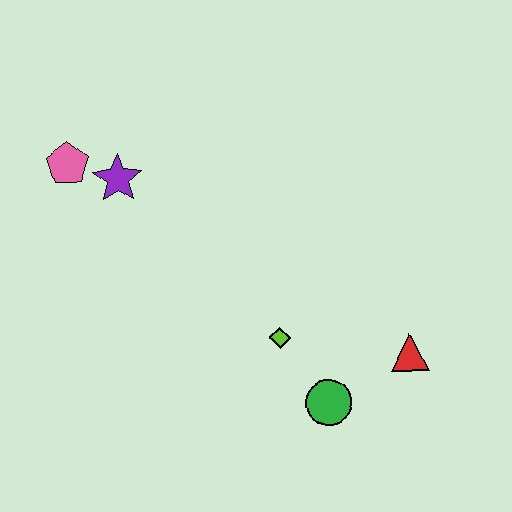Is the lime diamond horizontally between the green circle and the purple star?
Yes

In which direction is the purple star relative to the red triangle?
The purple star is to the left of the red triangle.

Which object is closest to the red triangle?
The green circle is closest to the red triangle.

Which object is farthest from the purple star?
The red triangle is farthest from the purple star.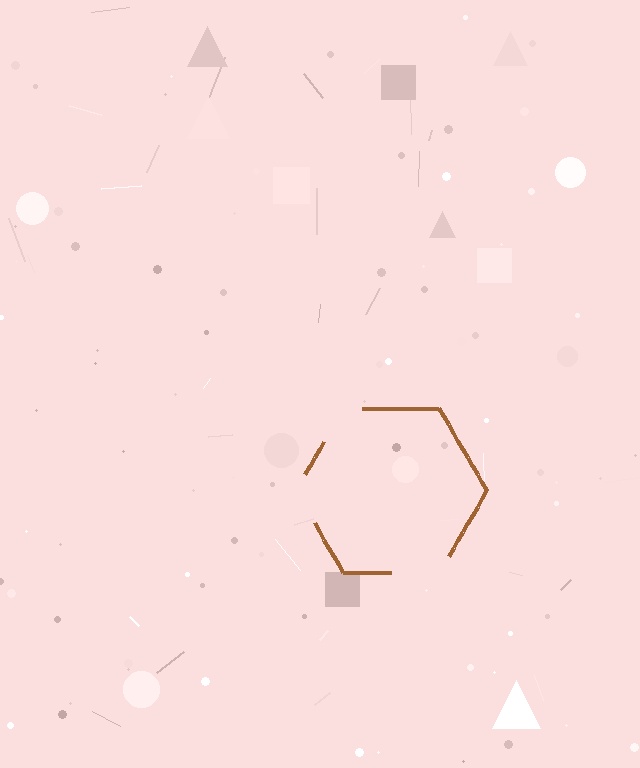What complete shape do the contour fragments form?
The contour fragments form a hexagon.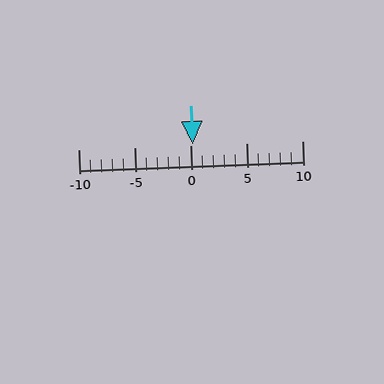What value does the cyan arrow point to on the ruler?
The cyan arrow points to approximately 0.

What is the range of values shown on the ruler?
The ruler shows values from -10 to 10.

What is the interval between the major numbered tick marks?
The major tick marks are spaced 5 units apart.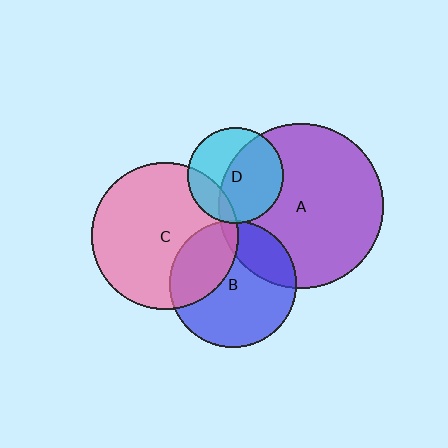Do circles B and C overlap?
Yes.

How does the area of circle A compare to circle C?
Approximately 1.3 times.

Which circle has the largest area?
Circle A (purple).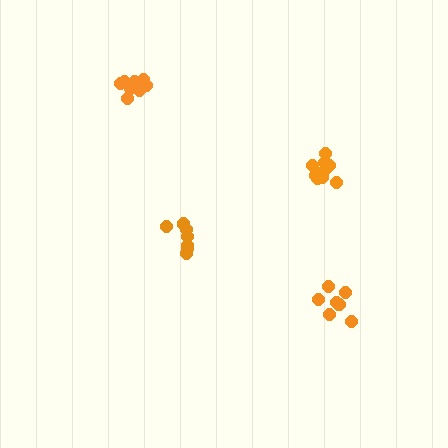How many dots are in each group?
Group 1: 7 dots, Group 2: 7 dots, Group 3: 10 dots, Group 4: 11 dots (35 total).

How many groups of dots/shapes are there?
There are 4 groups.